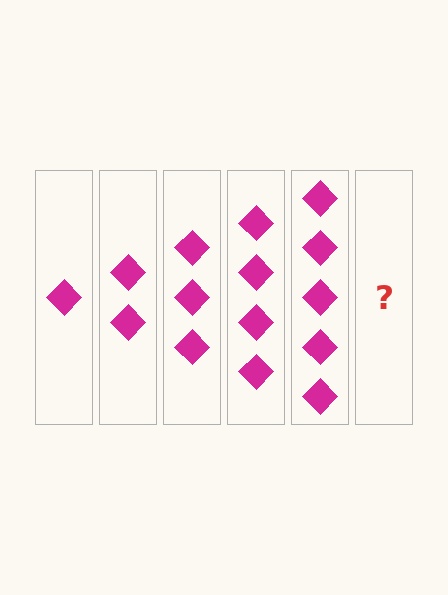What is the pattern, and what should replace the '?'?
The pattern is that each step adds one more diamond. The '?' should be 6 diamonds.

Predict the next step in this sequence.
The next step is 6 diamonds.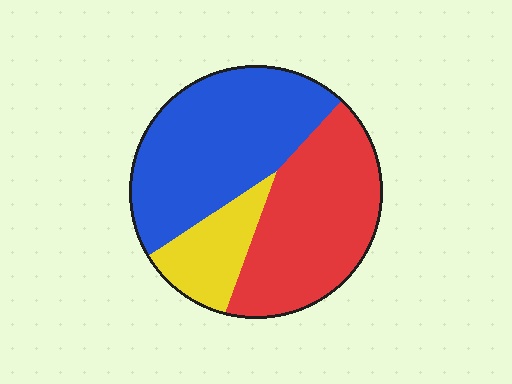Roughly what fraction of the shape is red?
Red covers about 40% of the shape.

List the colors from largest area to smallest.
From largest to smallest: blue, red, yellow.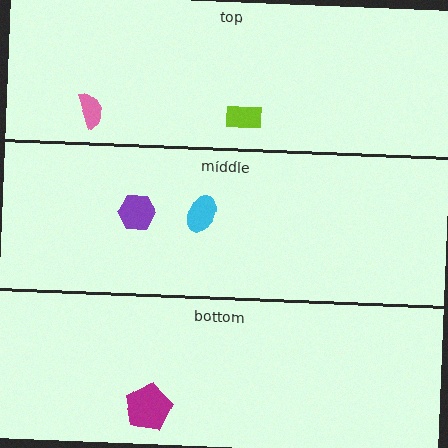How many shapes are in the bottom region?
1.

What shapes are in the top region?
The pink semicircle, the lime rectangle.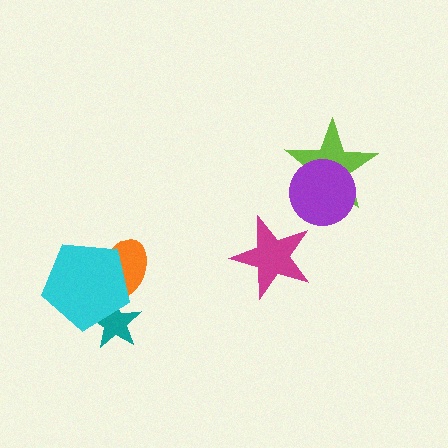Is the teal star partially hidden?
Yes, it is partially covered by another shape.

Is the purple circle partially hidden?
No, no other shape covers it.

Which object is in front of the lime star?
The purple circle is in front of the lime star.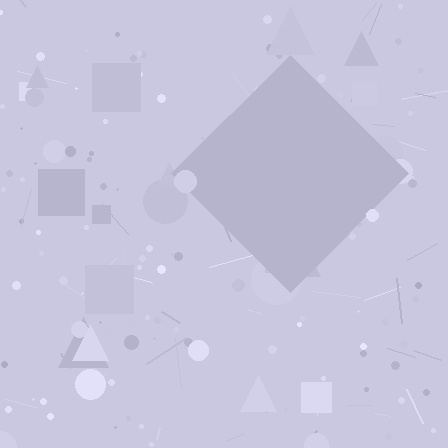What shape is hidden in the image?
A diamond is hidden in the image.